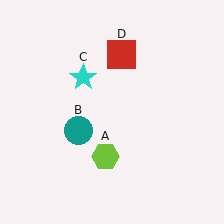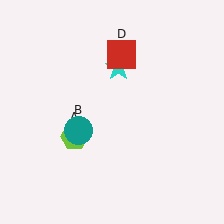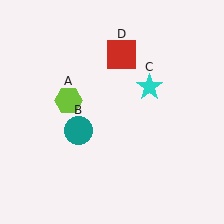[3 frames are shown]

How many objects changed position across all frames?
2 objects changed position: lime hexagon (object A), cyan star (object C).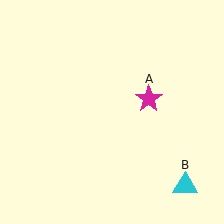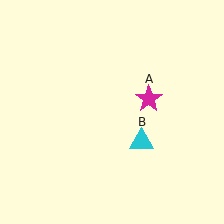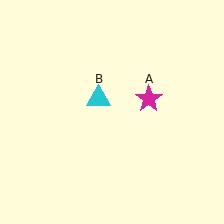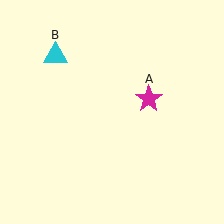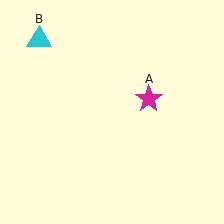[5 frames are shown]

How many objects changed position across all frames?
1 object changed position: cyan triangle (object B).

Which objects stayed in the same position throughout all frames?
Magenta star (object A) remained stationary.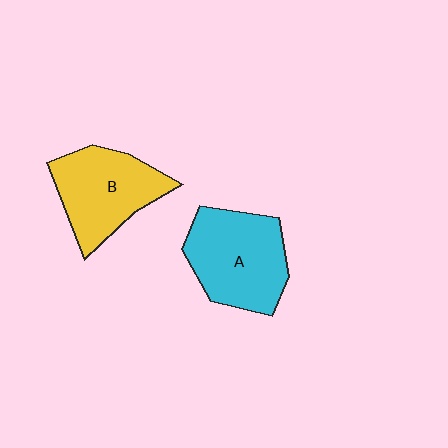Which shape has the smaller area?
Shape B (yellow).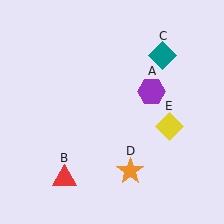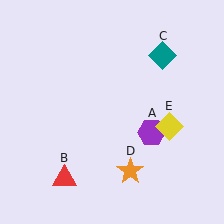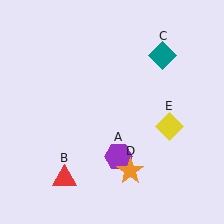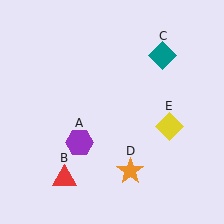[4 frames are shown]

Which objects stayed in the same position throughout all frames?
Red triangle (object B) and teal diamond (object C) and orange star (object D) and yellow diamond (object E) remained stationary.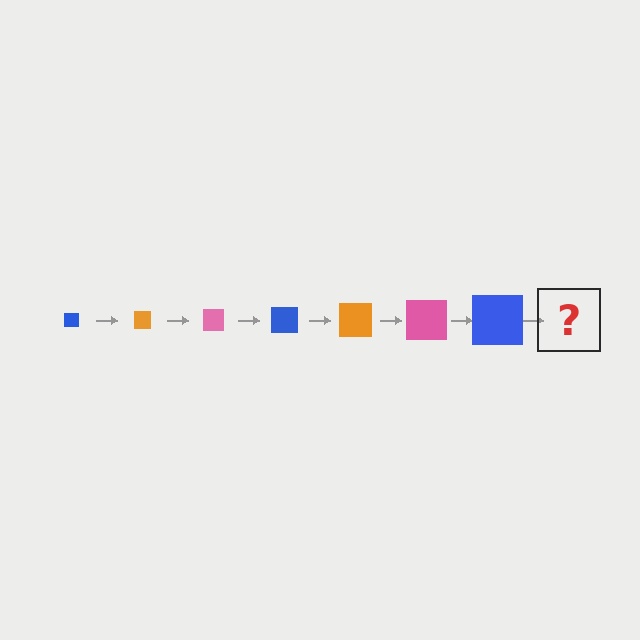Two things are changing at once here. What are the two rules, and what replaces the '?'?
The two rules are that the square grows larger each step and the color cycles through blue, orange, and pink. The '?' should be an orange square, larger than the previous one.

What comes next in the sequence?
The next element should be an orange square, larger than the previous one.